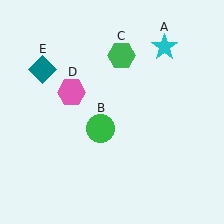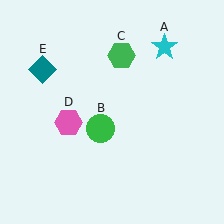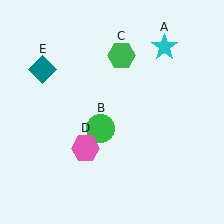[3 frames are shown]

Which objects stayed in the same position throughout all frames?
Cyan star (object A) and green circle (object B) and green hexagon (object C) and teal diamond (object E) remained stationary.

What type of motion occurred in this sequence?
The pink hexagon (object D) rotated counterclockwise around the center of the scene.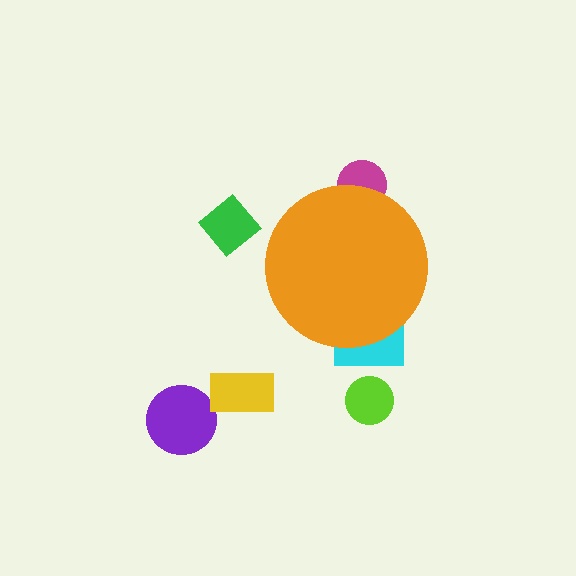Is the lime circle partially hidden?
No, the lime circle is fully visible.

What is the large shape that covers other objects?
An orange circle.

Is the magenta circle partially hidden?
Yes, the magenta circle is partially hidden behind the orange circle.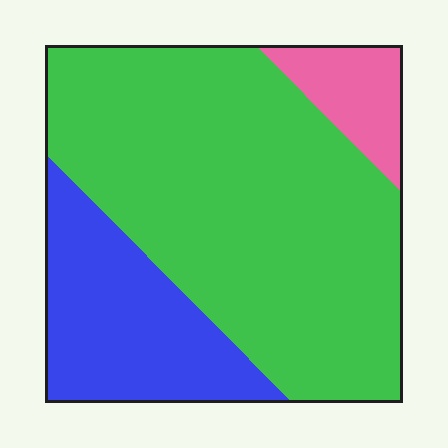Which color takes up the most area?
Green, at roughly 65%.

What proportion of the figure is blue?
Blue takes up about one quarter (1/4) of the figure.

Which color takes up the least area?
Pink, at roughly 10%.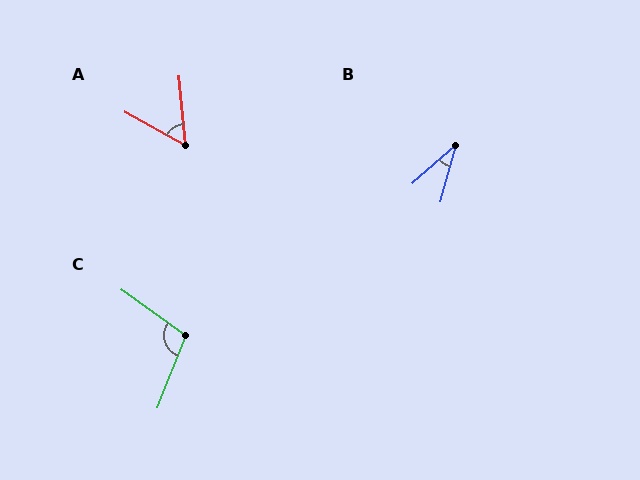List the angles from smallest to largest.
B (33°), A (55°), C (105°).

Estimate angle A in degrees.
Approximately 55 degrees.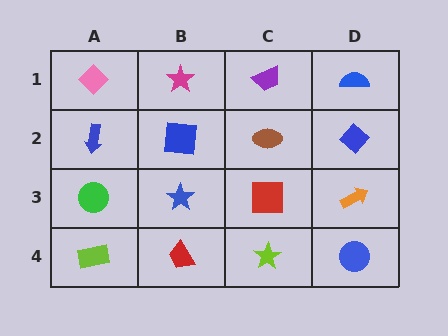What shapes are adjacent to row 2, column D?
A blue semicircle (row 1, column D), an orange arrow (row 3, column D), a brown ellipse (row 2, column C).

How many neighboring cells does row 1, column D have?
2.